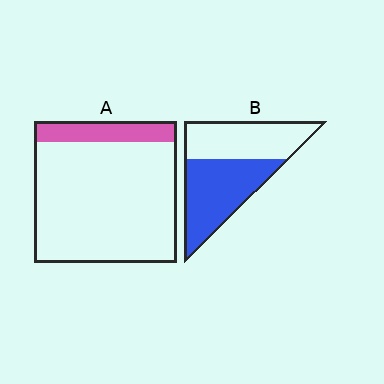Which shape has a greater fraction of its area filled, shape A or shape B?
Shape B.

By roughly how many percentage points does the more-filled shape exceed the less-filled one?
By roughly 40 percentage points (B over A).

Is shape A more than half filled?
No.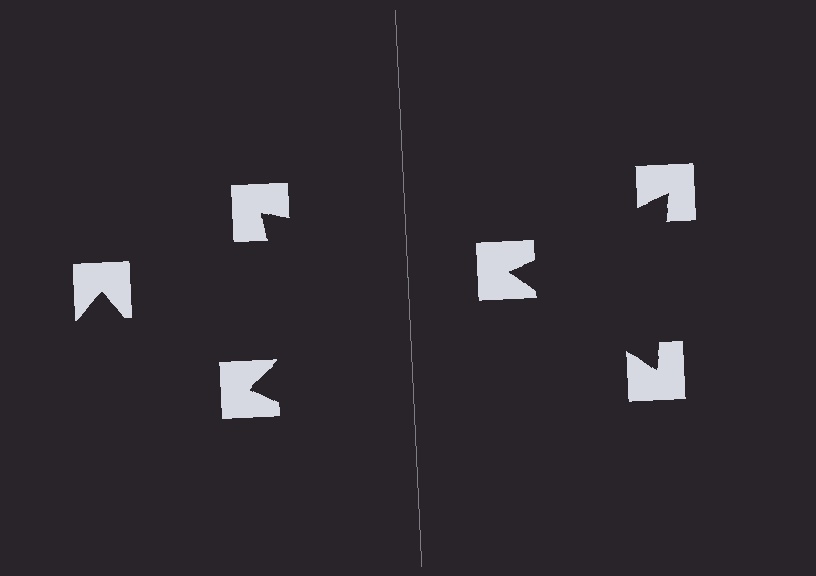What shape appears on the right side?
An illusory triangle.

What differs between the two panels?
The notched squares are positioned identically on both sides; only the wedge orientations differ. On the right they align to a triangle; on the left they are misaligned.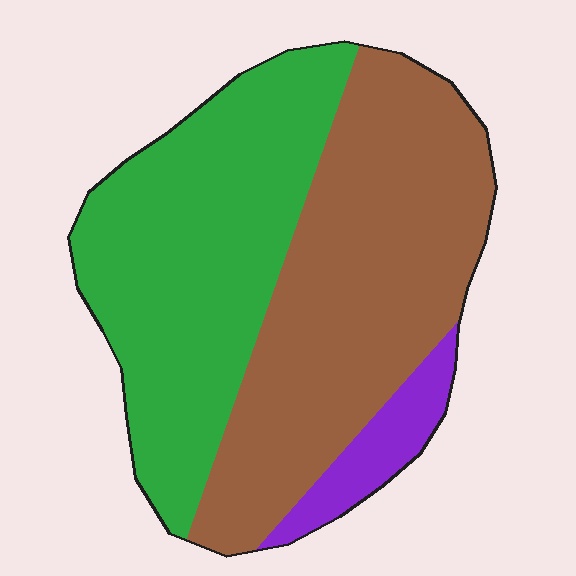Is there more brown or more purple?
Brown.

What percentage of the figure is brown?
Brown covers 48% of the figure.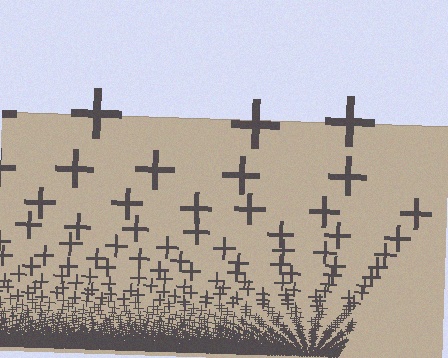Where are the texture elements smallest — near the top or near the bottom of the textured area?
Near the bottom.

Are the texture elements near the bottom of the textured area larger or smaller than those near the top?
Smaller. The gradient is inverted — elements near the bottom are smaller and denser.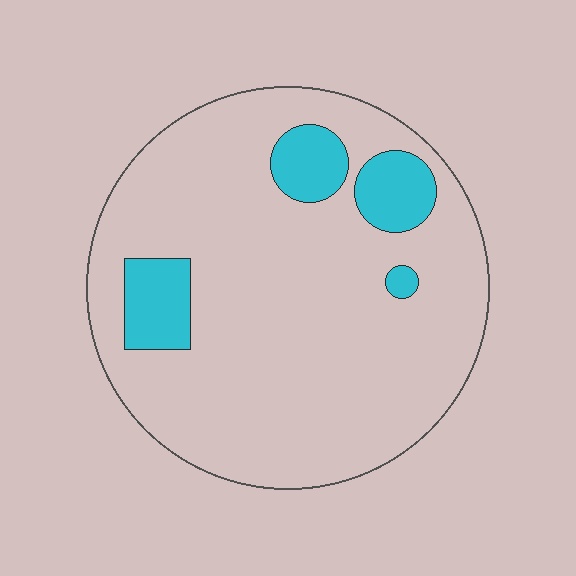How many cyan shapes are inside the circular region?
4.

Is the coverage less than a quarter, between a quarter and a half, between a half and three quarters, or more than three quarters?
Less than a quarter.